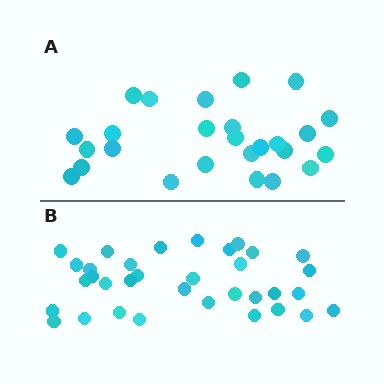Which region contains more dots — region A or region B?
Region B (the bottom region) has more dots.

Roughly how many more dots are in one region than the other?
Region B has roughly 8 or so more dots than region A.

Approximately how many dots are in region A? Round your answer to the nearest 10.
About 30 dots. (The exact count is 26, which rounds to 30.)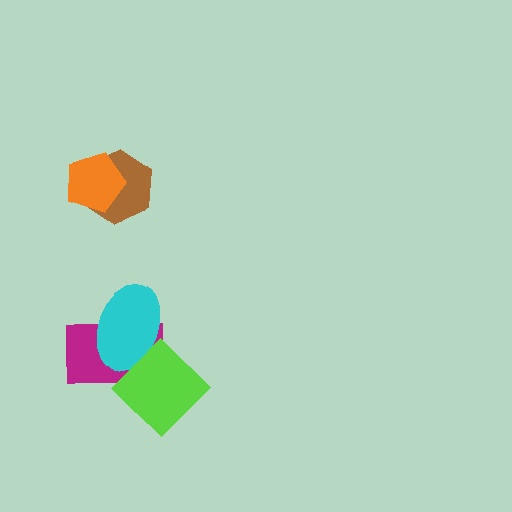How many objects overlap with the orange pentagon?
1 object overlaps with the orange pentagon.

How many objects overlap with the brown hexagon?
1 object overlaps with the brown hexagon.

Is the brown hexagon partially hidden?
Yes, it is partially covered by another shape.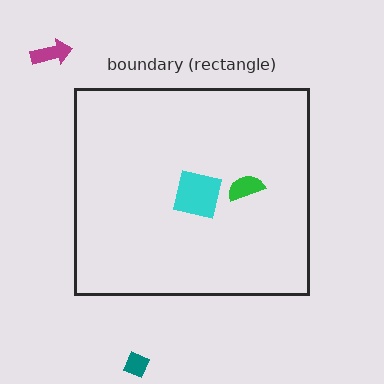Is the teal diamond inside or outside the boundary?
Outside.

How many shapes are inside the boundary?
2 inside, 2 outside.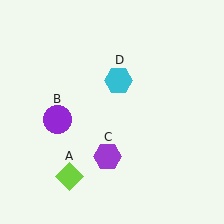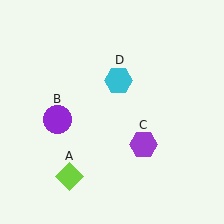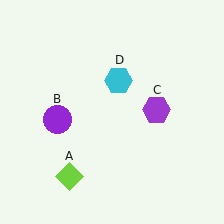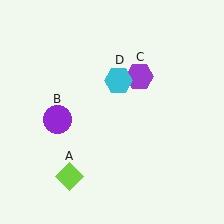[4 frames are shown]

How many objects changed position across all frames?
1 object changed position: purple hexagon (object C).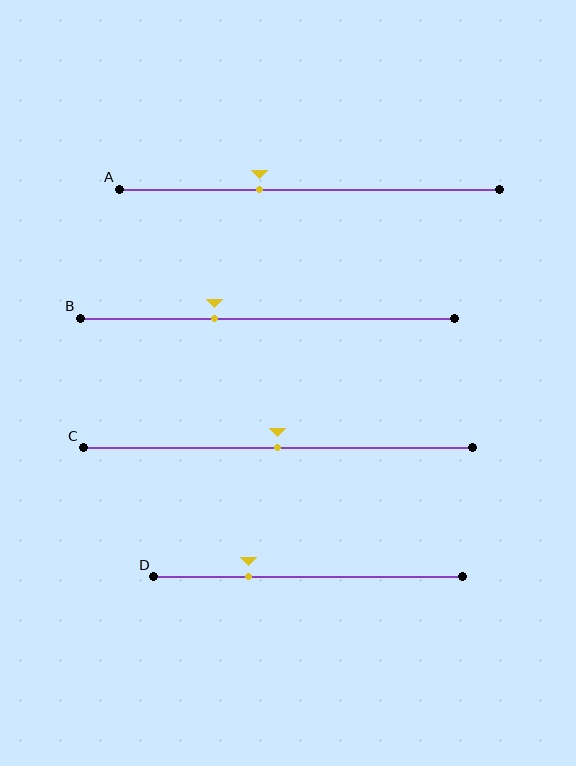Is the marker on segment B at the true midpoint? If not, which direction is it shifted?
No, the marker on segment B is shifted to the left by about 14% of the segment length.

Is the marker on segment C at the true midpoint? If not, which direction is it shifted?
Yes, the marker on segment C is at the true midpoint.